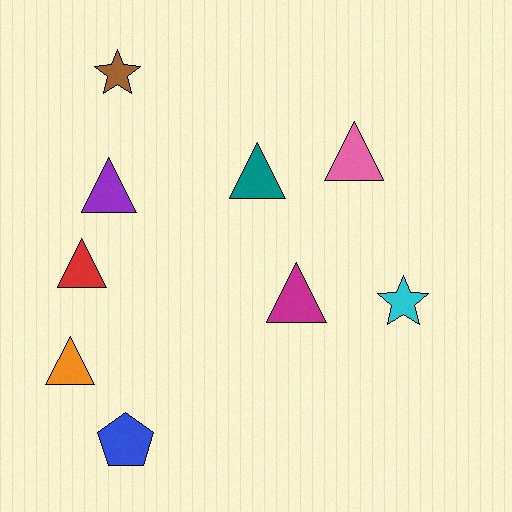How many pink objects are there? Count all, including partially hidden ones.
There is 1 pink object.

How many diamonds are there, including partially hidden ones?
There are no diamonds.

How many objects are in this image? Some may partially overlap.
There are 9 objects.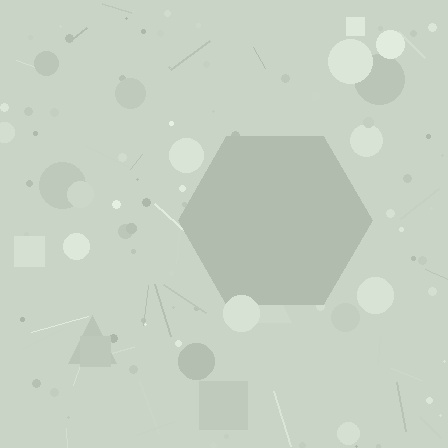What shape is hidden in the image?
A hexagon is hidden in the image.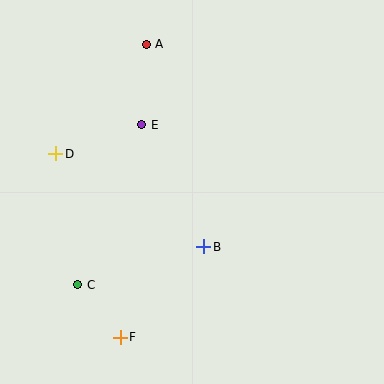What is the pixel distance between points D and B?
The distance between D and B is 175 pixels.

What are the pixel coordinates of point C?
Point C is at (78, 285).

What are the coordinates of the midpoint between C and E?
The midpoint between C and E is at (110, 205).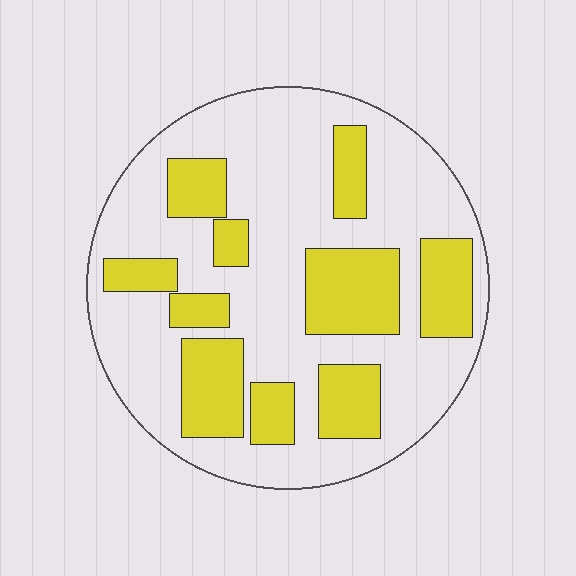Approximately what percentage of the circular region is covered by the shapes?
Approximately 30%.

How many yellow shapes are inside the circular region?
10.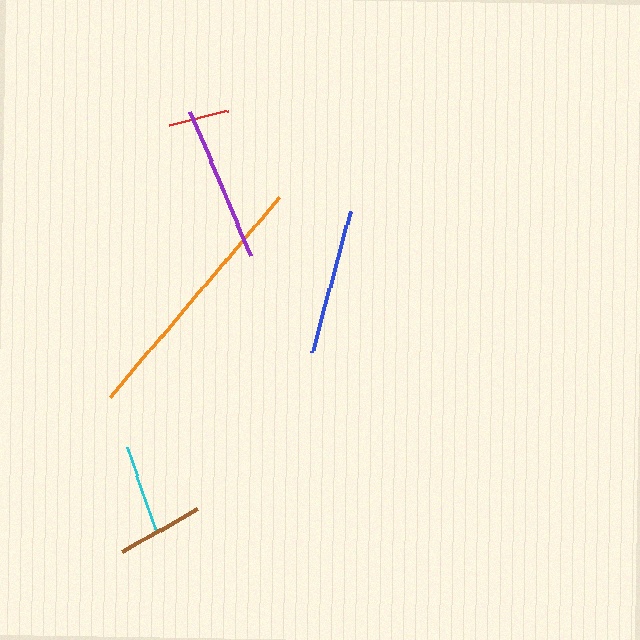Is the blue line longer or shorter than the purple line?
The purple line is longer than the blue line.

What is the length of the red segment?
The red segment is approximately 61 pixels long.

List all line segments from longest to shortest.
From longest to shortest: orange, purple, blue, cyan, brown, red.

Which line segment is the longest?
The orange line is the longest at approximately 262 pixels.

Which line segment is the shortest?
The red line is the shortest at approximately 61 pixels.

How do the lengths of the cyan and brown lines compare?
The cyan and brown lines are approximately the same length.